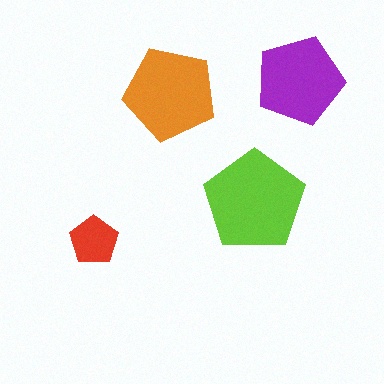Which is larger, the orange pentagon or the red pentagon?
The orange one.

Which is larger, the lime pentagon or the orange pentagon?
The lime one.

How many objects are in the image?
There are 4 objects in the image.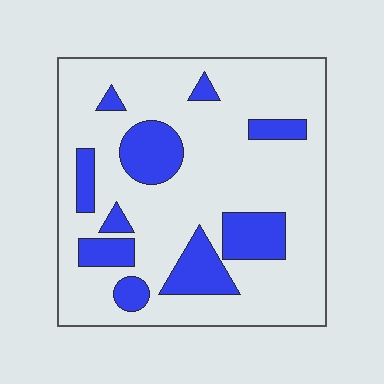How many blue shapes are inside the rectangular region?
10.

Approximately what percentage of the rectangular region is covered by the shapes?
Approximately 20%.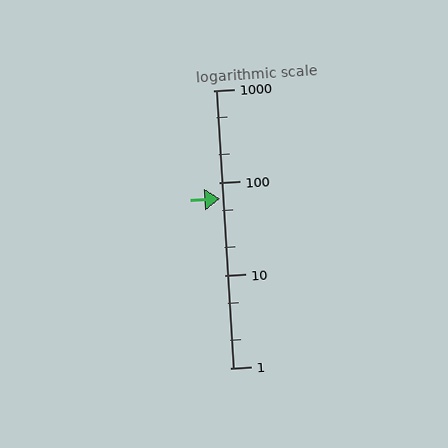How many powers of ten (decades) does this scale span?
The scale spans 3 decades, from 1 to 1000.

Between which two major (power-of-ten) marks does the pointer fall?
The pointer is between 10 and 100.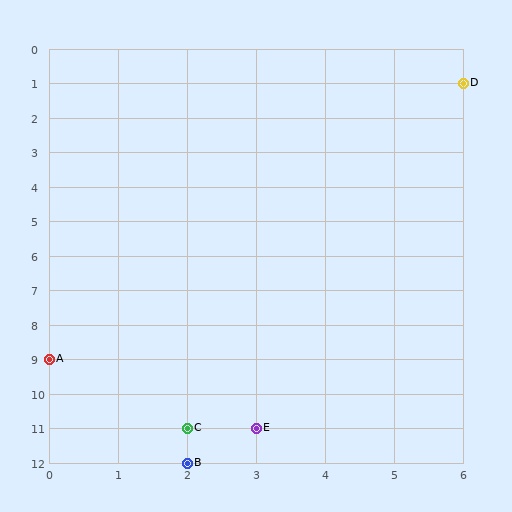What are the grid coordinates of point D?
Point D is at grid coordinates (6, 1).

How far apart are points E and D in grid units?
Points E and D are 3 columns and 10 rows apart (about 10.4 grid units diagonally).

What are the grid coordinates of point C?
Point C is at grid coordinates (2, 11).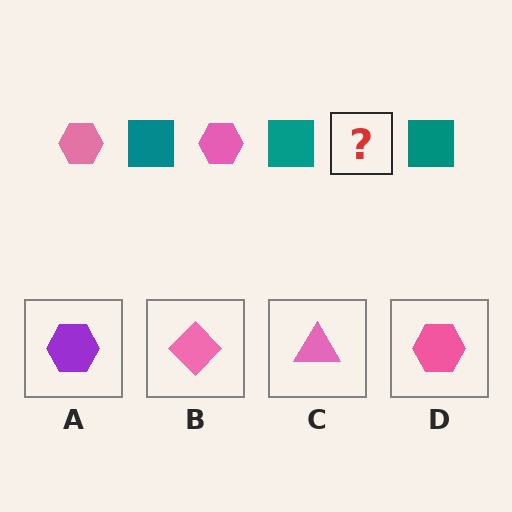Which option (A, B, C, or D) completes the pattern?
D.